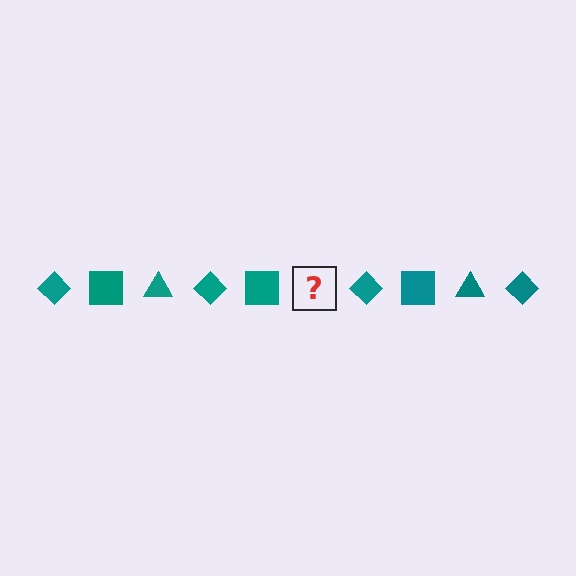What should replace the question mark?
The question mark should be replaced with a teal triangle.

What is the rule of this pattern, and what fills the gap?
The rule is that the pattern cycles through diamond, square, triangle shapes in teal. The gap should be filled with a teal triangle.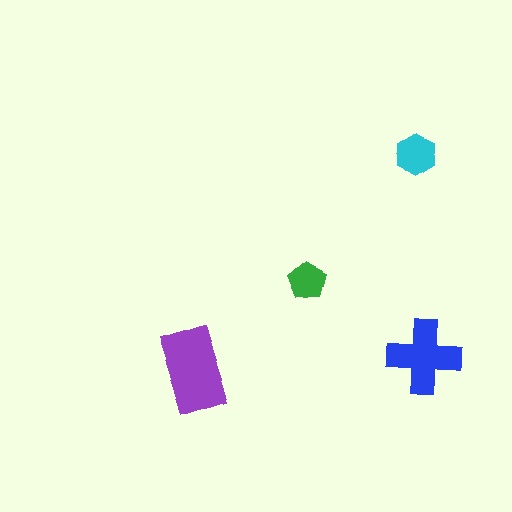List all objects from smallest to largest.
The green pentagon, the cyan hexagon, the blue cross, the purple rectangle.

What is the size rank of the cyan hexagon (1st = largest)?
3rd.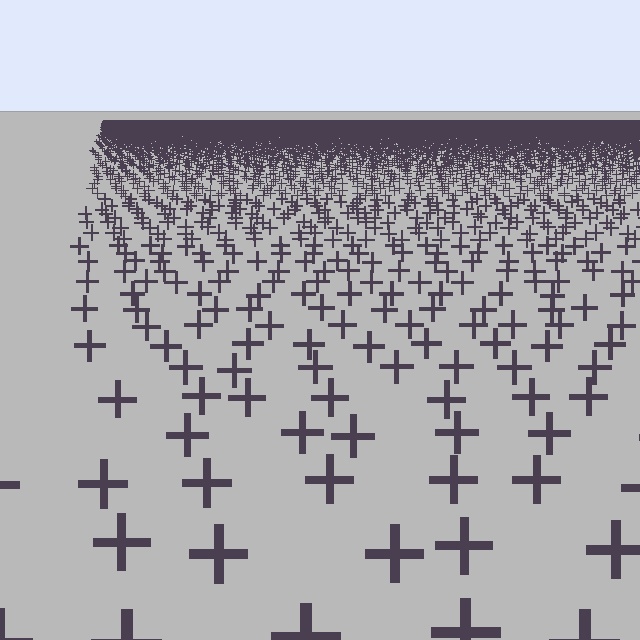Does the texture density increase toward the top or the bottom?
Density increases toward the top.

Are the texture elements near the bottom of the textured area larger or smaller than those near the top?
Larger. Near the bottom, elements are closer to the viewer and appear at a bigger on-screen size.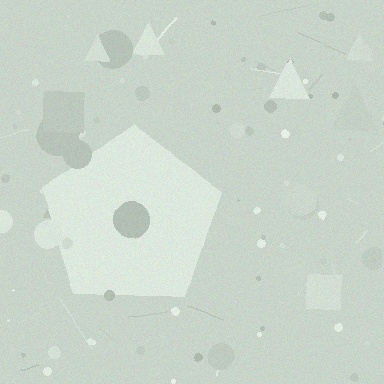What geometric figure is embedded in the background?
A pentagon is embedded in the background.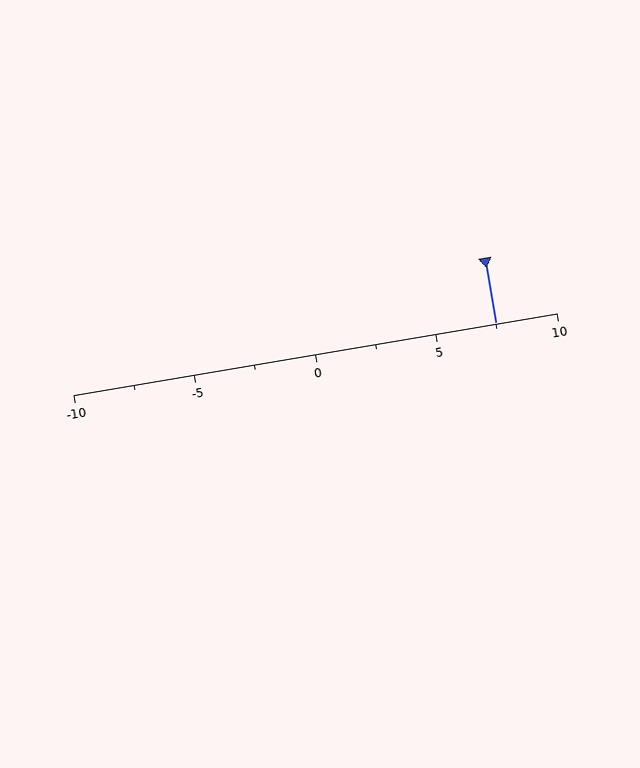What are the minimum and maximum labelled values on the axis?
The axis runs from -10 to 10.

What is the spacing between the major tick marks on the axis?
The major ticks are spaced 5 apart.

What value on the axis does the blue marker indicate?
The marker indicates approximately 7.5.